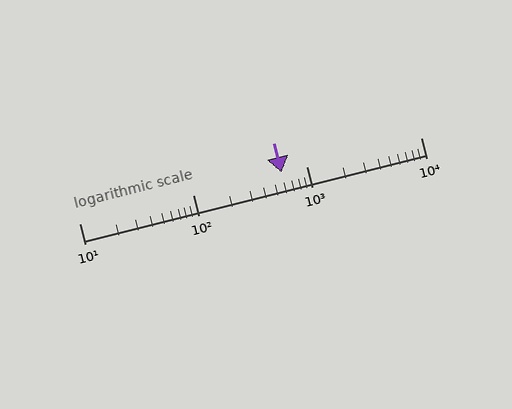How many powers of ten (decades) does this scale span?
The scale spans 3 decades, from 10 to 10000.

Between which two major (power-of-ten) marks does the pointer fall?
The pointer is between 100 and 1000.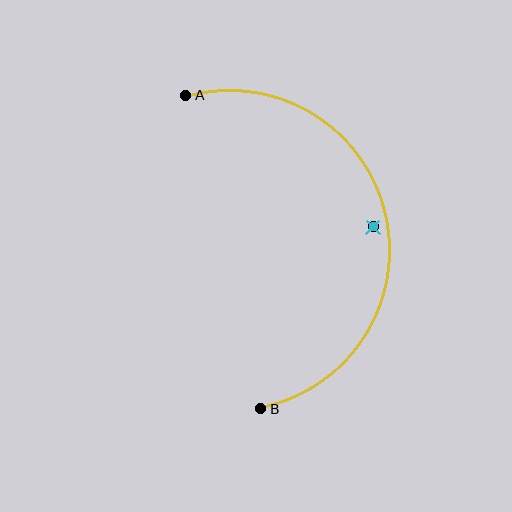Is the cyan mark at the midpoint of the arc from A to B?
No — the cyan mark does not lie on the arc at all. It sits slightly inside the curve.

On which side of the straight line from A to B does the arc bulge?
The arc bulges to the right of the straight line connecting A and B.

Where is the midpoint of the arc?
The arc midpoint is the point on the curve farthest from the straight line joining A and B. It sits to the right of that line.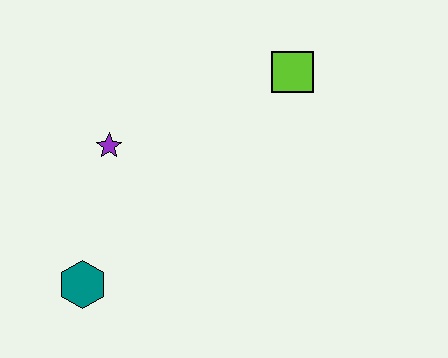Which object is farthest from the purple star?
The lime square is farthest from the purple star.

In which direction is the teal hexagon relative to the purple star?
The teal hexagon is below the purple star.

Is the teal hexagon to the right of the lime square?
No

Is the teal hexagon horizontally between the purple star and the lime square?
No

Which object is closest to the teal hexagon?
The purple star is closest to the teal hexagon.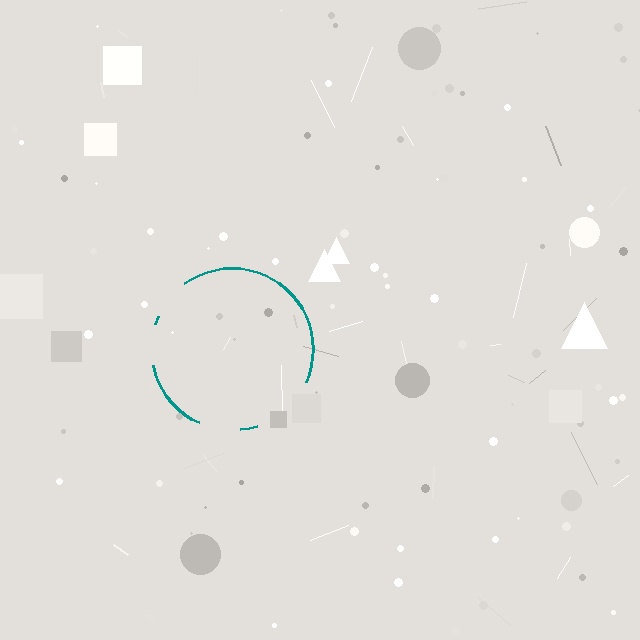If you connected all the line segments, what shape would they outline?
They would outline a circle.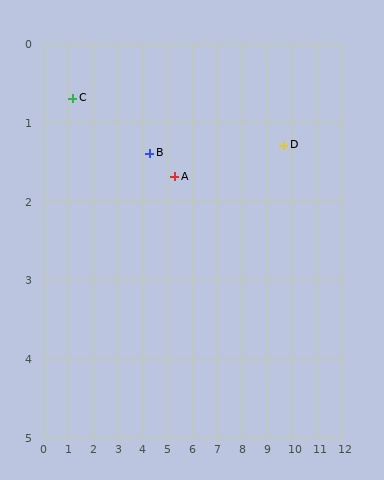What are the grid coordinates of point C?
Point C is at approximately (1.2, 0.7).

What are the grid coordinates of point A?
Point A is at approximately (5.3, 1.7).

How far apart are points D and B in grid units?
Points D and B are about 5.4 grid units apart.